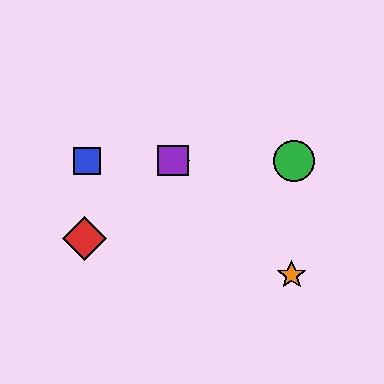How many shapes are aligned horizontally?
4 shapes (the blue square, the green circle, the yellow diamond, the purple square) are aligned horizontally.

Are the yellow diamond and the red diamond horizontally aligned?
No, the yellow diamond is at y≈161 and the red diamond is at y≈238.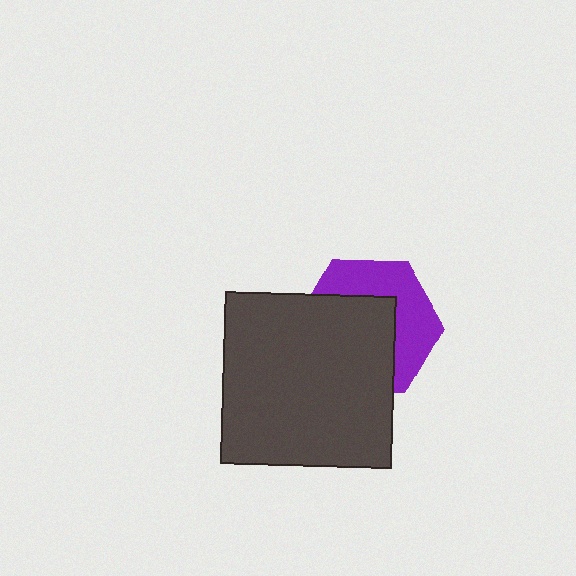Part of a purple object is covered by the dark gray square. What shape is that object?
It is a hexagon.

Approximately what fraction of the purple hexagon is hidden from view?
Roughly 56% of the purple hexagon is hidden behind the dark gray square.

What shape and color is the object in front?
The object in front is a dark gray square.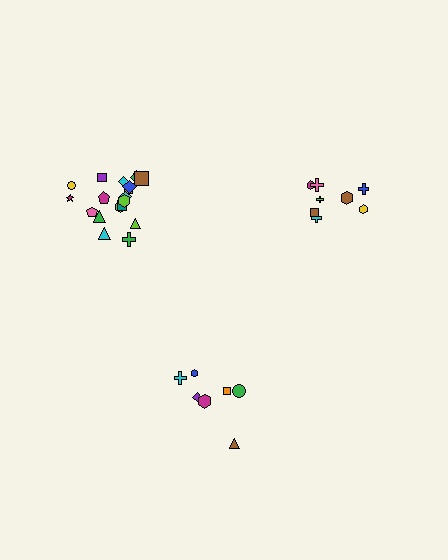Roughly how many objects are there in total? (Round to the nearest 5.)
Roughly 35 objects in total.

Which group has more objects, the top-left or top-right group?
The top-left group.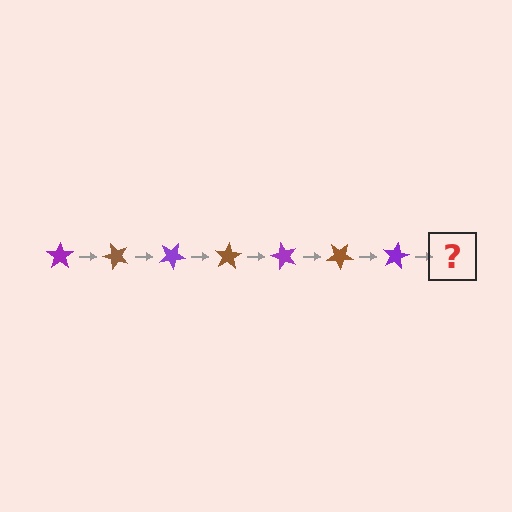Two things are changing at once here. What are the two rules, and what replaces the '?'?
The two rules are that it rotates 50 degrees each step and the color cycles through purple and brown. The '?' should be a brown star, rotated 350 degrees from the start.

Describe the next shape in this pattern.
It should be a brown star, rotated 350 degrees from the start.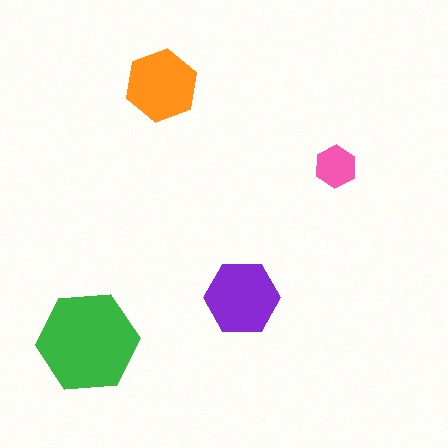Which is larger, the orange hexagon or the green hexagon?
The green one.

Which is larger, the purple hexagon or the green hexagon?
The green one.